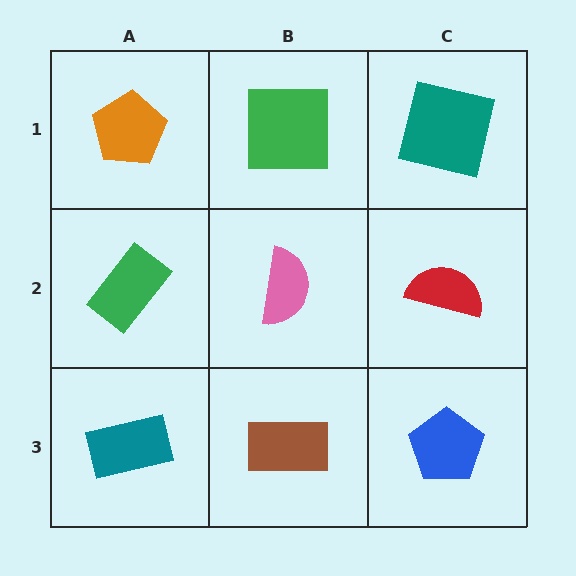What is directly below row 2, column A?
A teal rectangle.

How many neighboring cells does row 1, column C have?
2.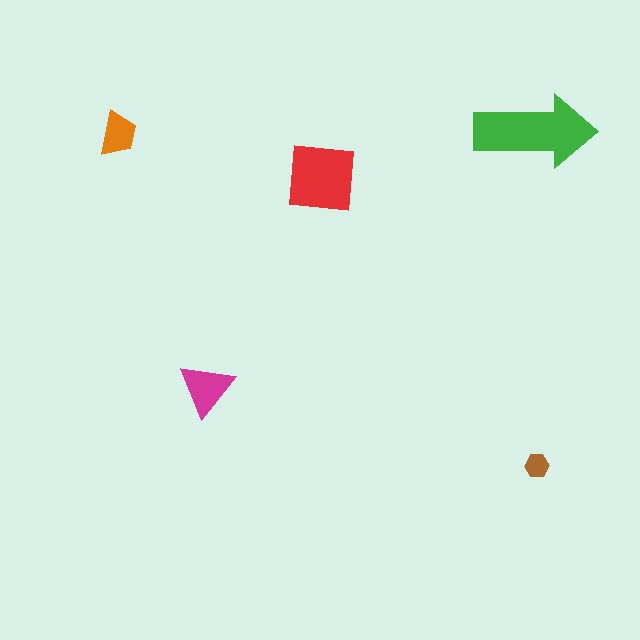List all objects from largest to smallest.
The green arrow, the red square, the magenta triangle, the orange trapezoid, the brown hexagon.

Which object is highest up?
The green arrow is topmost.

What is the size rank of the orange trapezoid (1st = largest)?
4th.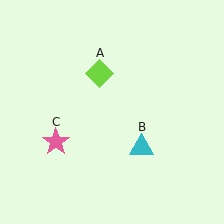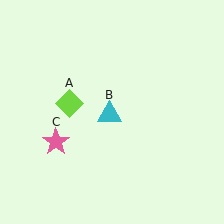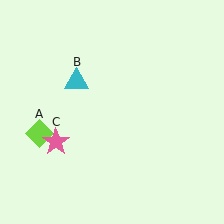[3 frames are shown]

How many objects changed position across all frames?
2 objects changed position: lime diamond (object A), cyan triangle (object B).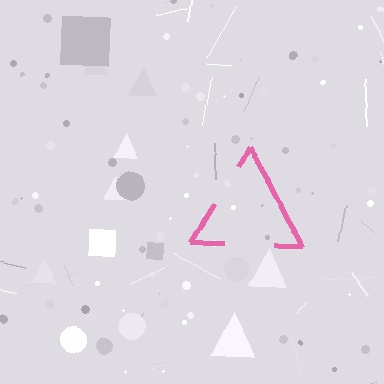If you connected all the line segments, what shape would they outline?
They would outline a triangle.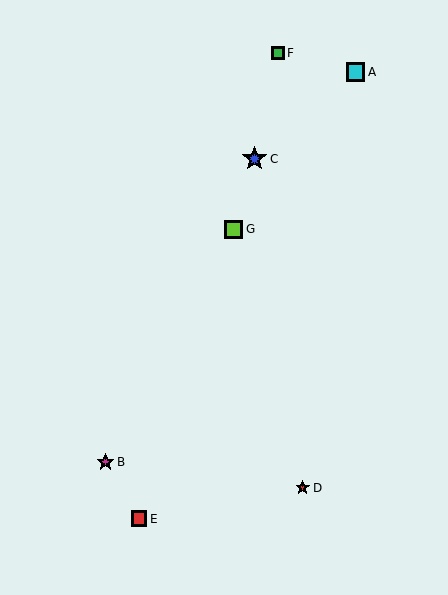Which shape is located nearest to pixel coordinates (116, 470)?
The magenta star (labeled B) at (105, 462) is nearest to that location.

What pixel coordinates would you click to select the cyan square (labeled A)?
Click at (355, 72) to select the cyan square A.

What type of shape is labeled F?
Shape F is a green square.